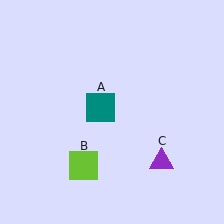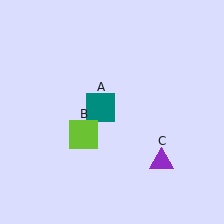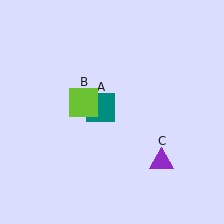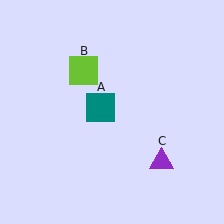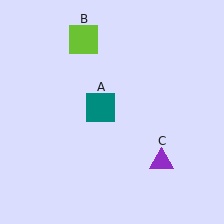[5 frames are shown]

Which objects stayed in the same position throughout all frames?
Teal square (object A) and purple triangle (object C) remained stationary.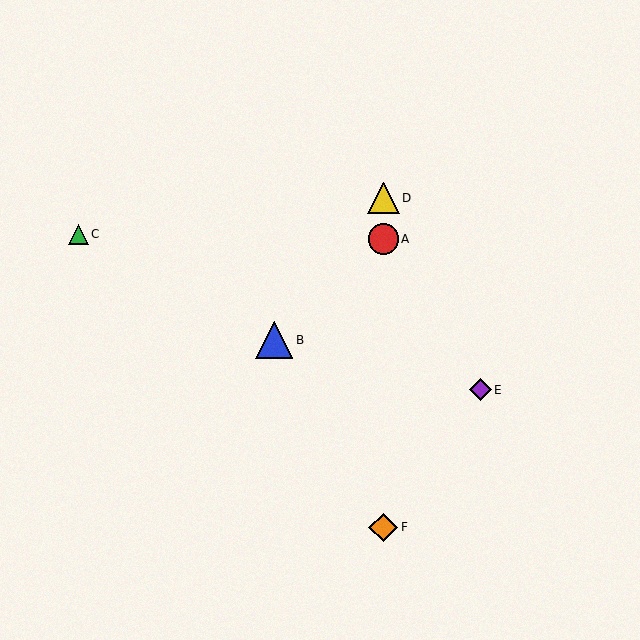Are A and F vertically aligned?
Yes, both are at x≈383.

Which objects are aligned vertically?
Objects A, D, F are aligned vertically.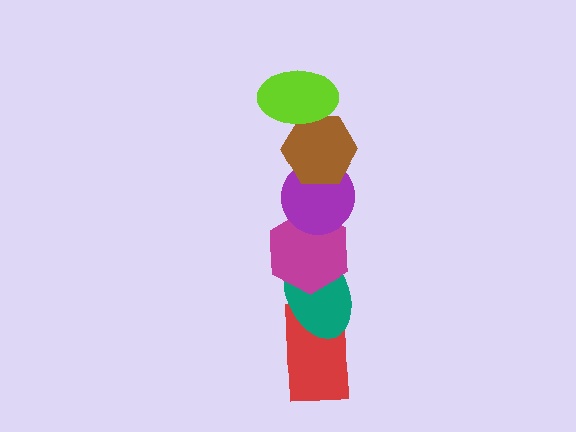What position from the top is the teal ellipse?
The teal ellipse is 5th from the top.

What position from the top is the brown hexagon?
The brown hexagon is 2nd from the top.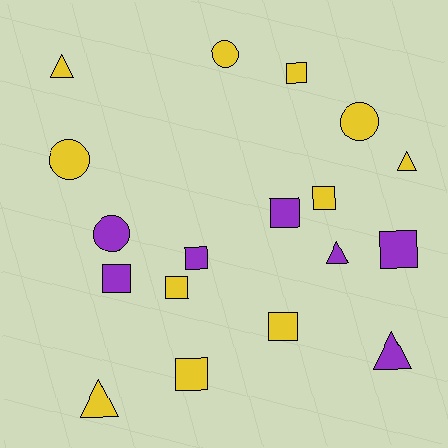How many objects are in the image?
There are 18 objects.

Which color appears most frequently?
Yellow, with 11 objects.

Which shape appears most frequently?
Square, with 9 objects.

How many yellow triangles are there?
There are 3 yellow triangles.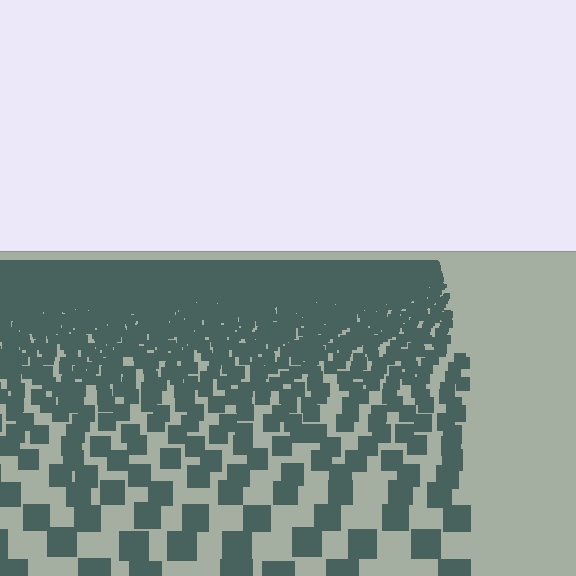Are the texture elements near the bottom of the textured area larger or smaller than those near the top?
Larger. Near the bottom, elements are closer to the viewer and appear at a bigger on-screen size.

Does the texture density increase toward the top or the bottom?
Density increases toward the top.